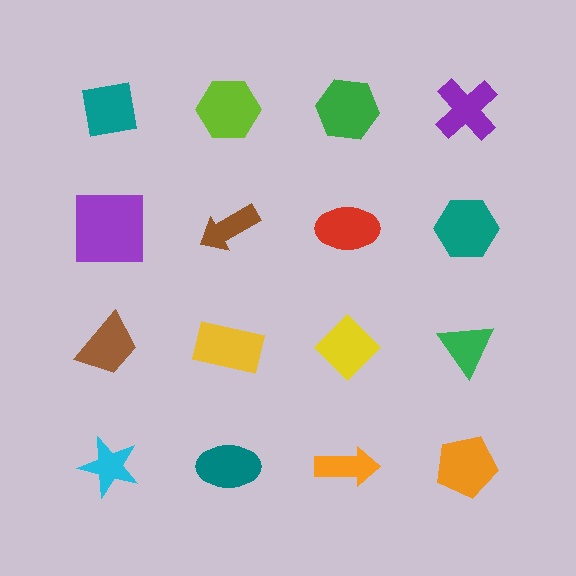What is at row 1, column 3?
A green hexagon.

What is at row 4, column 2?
A teal ellipse.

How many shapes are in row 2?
4 shapes.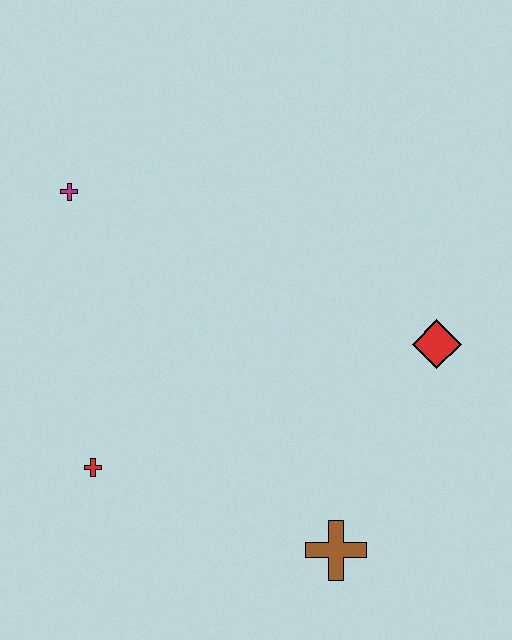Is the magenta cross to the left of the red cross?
Yes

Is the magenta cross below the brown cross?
No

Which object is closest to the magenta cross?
The red cross is closest to the magenta cross.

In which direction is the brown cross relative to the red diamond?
The brown cross is below the red diamond.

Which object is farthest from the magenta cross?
The brown cross is farthest from the magenta cross.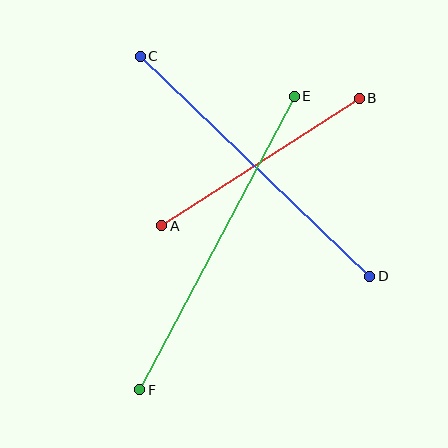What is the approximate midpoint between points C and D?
The midpoint is at approximately (255, 166) pixels.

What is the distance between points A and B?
The distance is approximately 235 pixels.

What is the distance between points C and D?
The distance is approximately 318 pixels.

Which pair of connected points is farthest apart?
Points E and F are farthest apart.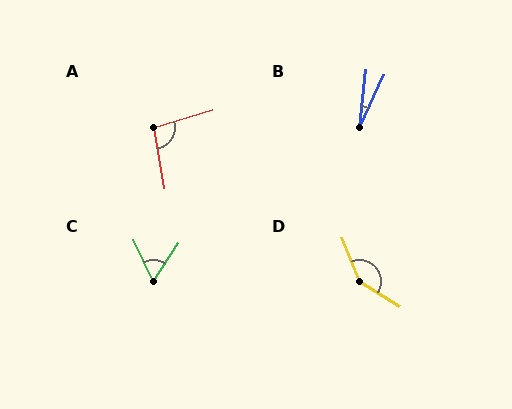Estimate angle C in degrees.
Approximately 58 degrees.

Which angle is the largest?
D, at approximately 142 degrees.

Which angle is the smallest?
B, at approximately 19 degrees.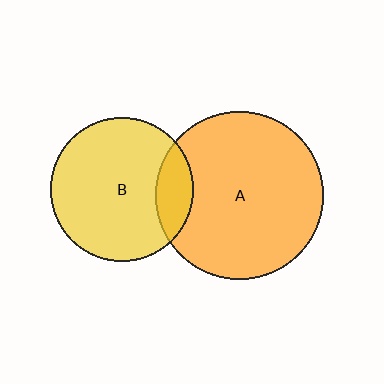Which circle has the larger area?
Circle A (orange).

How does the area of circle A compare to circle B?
Approximately 1.4 times.